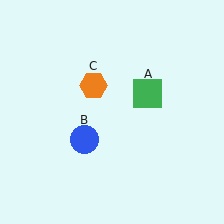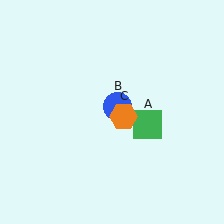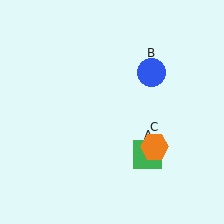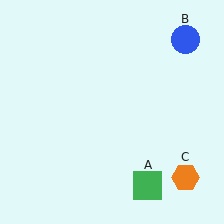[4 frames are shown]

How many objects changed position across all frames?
3 objects changed position: green square (object A), blue circle (object B), orange hexagon (object C).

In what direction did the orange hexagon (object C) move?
The orange hexagon (object C) moved down and to the right.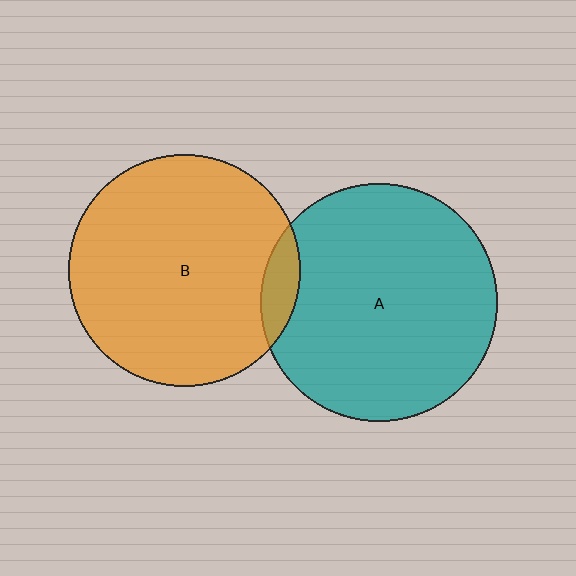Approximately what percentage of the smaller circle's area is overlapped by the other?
Approximately 10%.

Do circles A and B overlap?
Yes.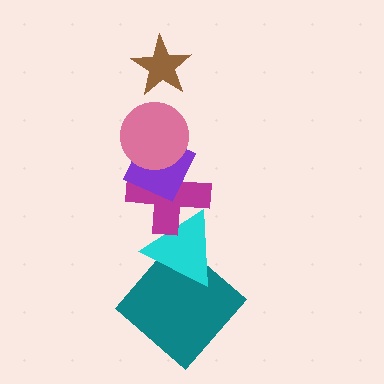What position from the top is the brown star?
The brown star is 1st from the top.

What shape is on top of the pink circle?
The brown star is on top of the pink circle.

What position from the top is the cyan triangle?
The cyan triangle is 5th from the top.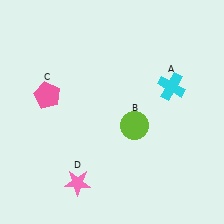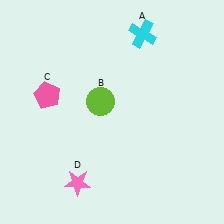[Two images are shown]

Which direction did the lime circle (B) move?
The lime circle (B) moved left.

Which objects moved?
The objects that moved are: the cyan cross (A), the lime circle (B).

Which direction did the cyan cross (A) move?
The cyan cross (A) moved up.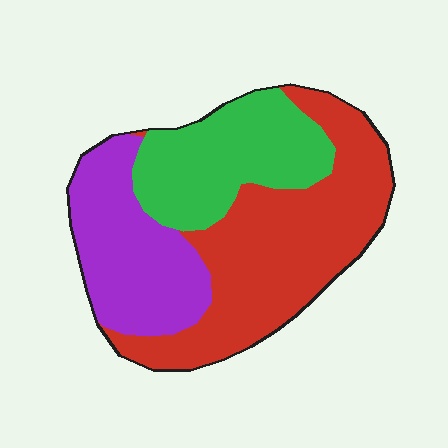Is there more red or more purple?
Red.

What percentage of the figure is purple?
Purple takes up about one quarter (1/4) of the figure.